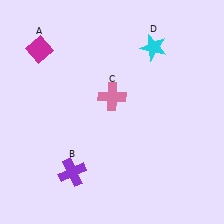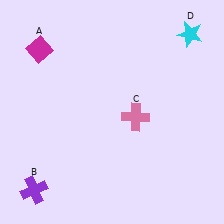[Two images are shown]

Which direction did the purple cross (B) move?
The purple cross (B) moved left.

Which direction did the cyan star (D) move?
The cyan star (D) moved right.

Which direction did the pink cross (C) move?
The pink cross (C) moved right.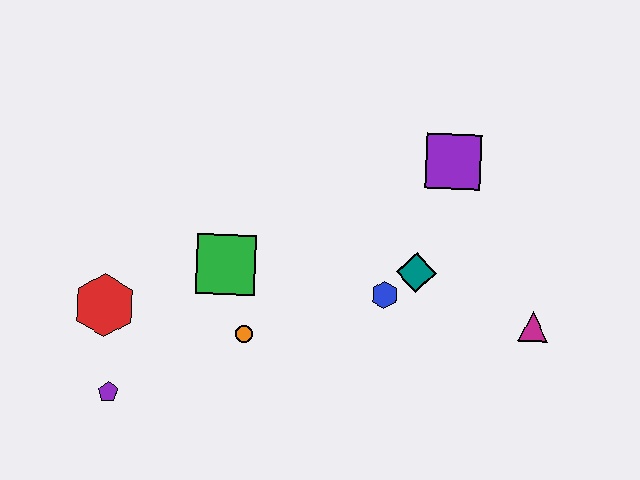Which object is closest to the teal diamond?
The blue hexagon is closest to the teal diamond.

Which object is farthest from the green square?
The magenta triangle is farthest from the green square.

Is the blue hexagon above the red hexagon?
Yes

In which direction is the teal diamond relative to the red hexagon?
The teal diamond is to the right of the red hexagon.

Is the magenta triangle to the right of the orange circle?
Yes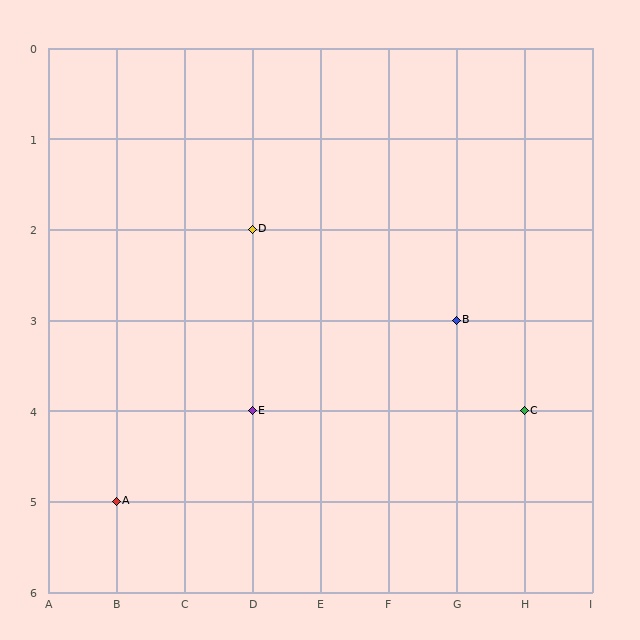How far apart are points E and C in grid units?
Points E and C are 4 columns apart.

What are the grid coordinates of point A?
Point A is at grid coordinates (B, 5).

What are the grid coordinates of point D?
Point D is at grid coordinates (D, 2).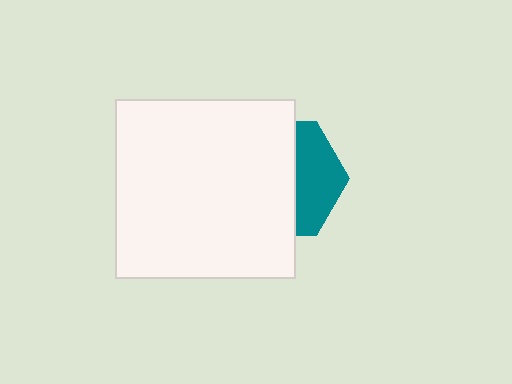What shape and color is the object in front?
The object in front is a white square.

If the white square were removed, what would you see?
You would see the complete teal hexagon.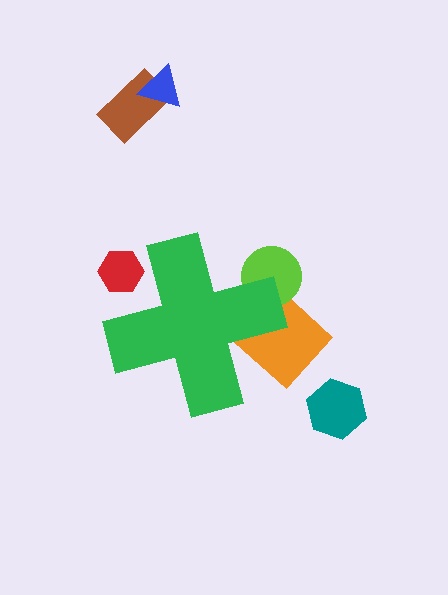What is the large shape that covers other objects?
A green cross.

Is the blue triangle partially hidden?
No, the blue triangle is fully visible.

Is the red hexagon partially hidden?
Yes, the red hexagon is partially hidden behind the green cross.